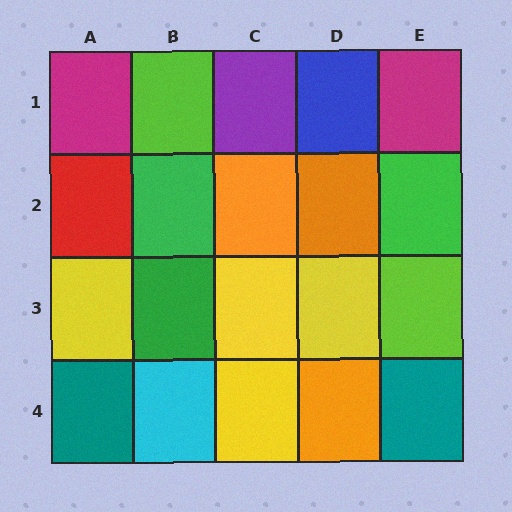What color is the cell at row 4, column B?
Cyan.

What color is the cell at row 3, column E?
Lime.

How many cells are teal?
2 cells are teal.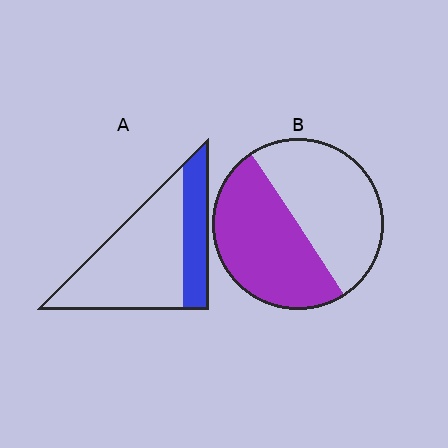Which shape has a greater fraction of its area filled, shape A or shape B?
Shape B.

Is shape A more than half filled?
No.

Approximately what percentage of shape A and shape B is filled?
A is approximately 30% and B is approximately 50%.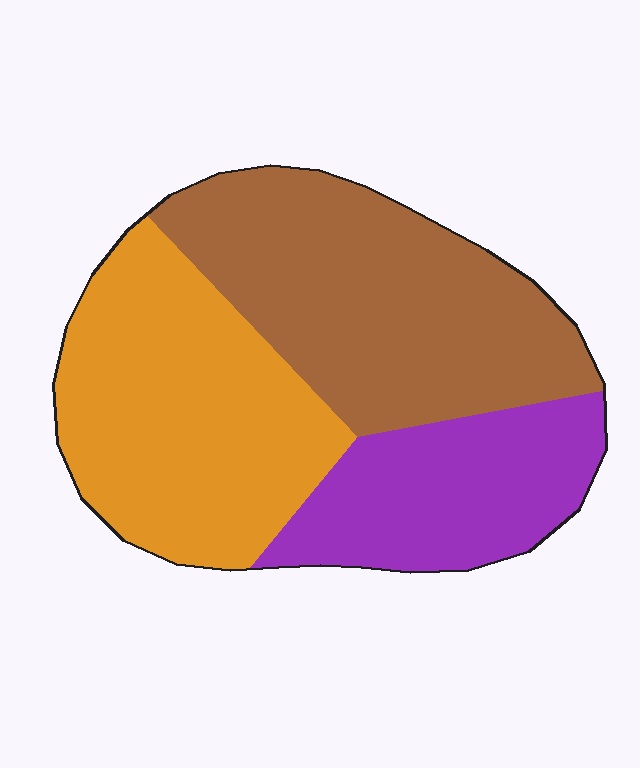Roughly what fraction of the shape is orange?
Orange covers around 35% of the shape.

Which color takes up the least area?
Purple, at roughly 25%.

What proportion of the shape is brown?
Brown covers about 40% of the shape.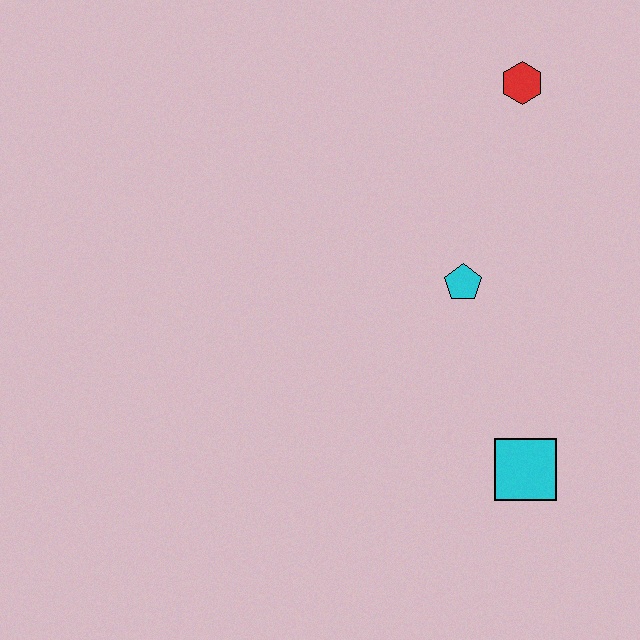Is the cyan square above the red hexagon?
No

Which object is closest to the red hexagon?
The cyan pentagon is closest to the red hexagon.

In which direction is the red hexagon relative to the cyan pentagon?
The red hexagon is above the cyan pentagon.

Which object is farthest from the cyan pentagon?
The red hexagon is farthest from the cyan pentagon.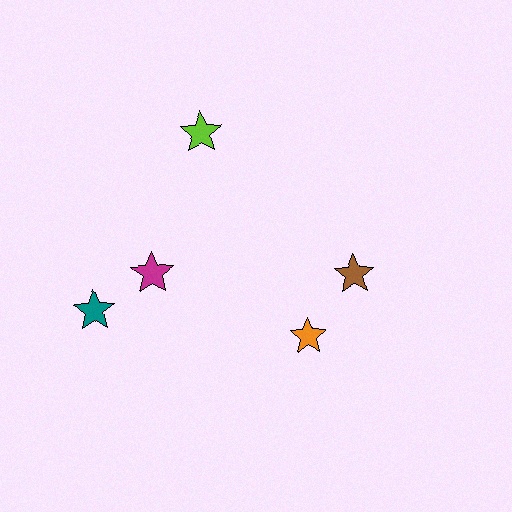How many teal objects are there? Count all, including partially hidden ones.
There is 1 teal object.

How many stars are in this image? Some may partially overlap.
There are 5 stars.